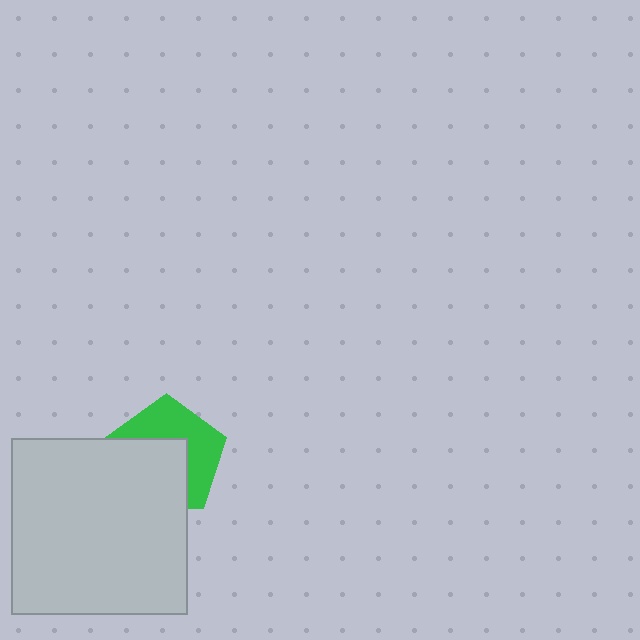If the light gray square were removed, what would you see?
You would see the complete green pentagon.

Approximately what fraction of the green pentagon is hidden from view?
Roughly 52% of the green pentagon is hidden behind the light gray square.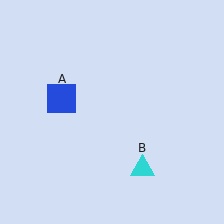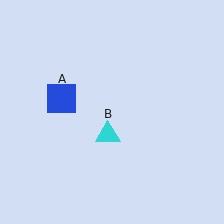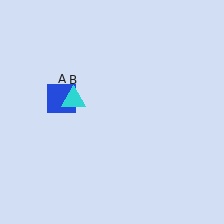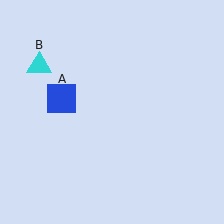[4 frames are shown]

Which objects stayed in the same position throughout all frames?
Blue square (object A) remained stationary.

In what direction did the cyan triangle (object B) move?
The cyan triangle (object B) moved up and to the left.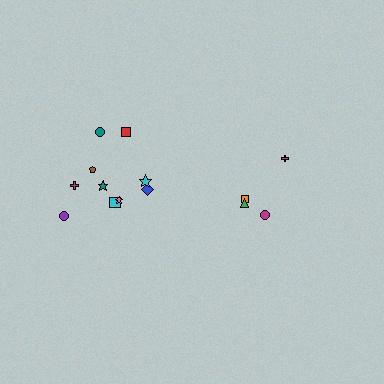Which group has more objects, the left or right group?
The left group.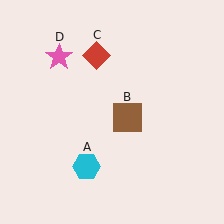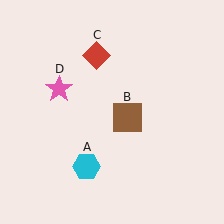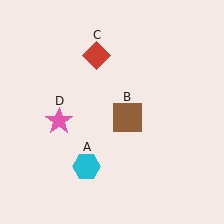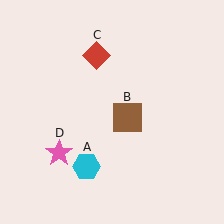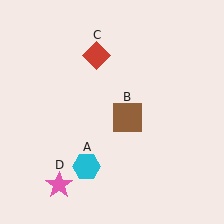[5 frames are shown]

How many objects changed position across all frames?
1 object changed position: pink star (object D).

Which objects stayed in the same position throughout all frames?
Cyan hexagon (object A) and brown square (object B) and red diamond (object C) remained stationary.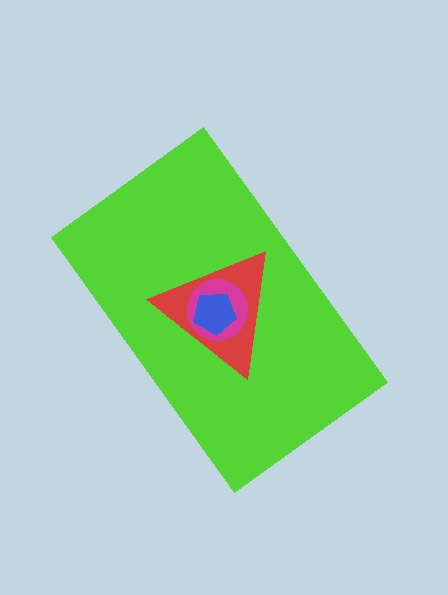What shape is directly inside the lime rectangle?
The red triangle.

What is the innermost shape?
The blue pentagon.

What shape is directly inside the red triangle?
The magenta circle.